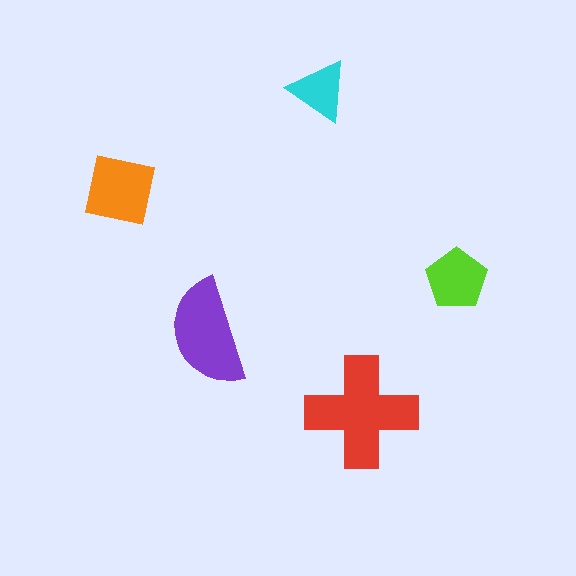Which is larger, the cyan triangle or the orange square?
The orange square.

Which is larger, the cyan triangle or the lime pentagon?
The lime pentagon.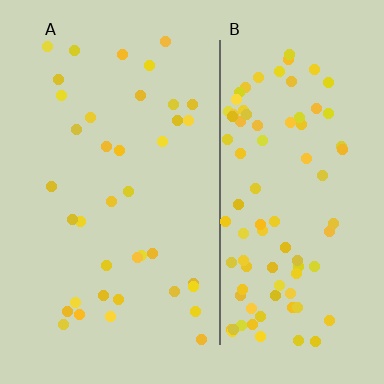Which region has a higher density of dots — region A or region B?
B (the right).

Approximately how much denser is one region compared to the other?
Approximately 2.5× — region B over region A.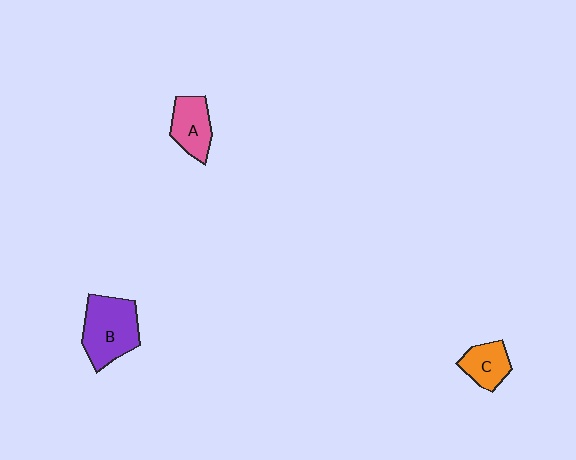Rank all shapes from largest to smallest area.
From largest to smallest: B (purple), A (pink), C (orange).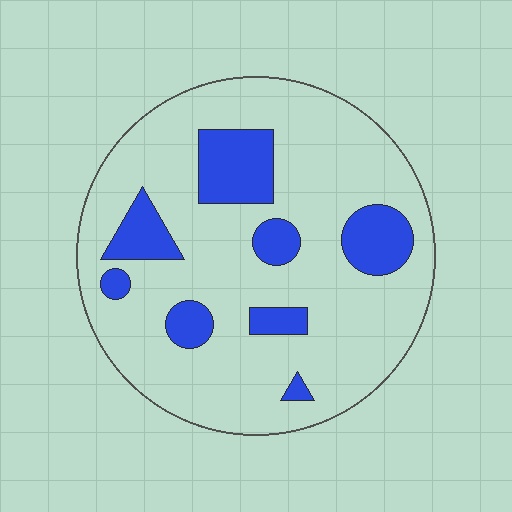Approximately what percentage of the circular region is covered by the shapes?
Approximately 20%.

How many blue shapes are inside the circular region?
8.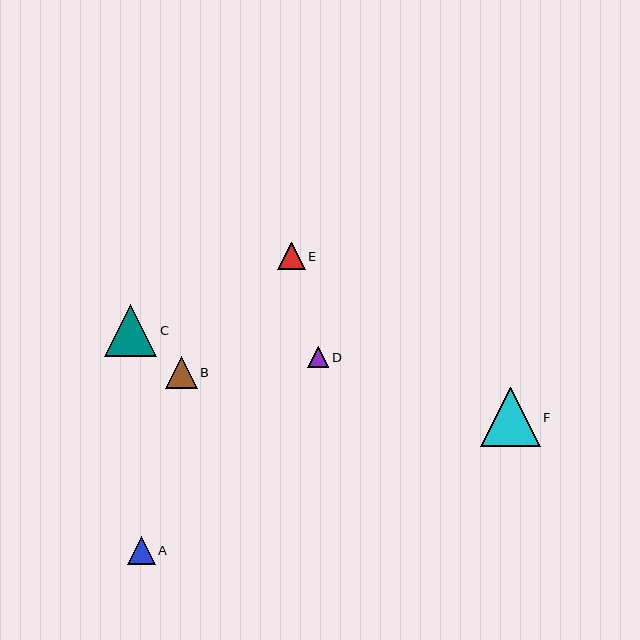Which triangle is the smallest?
Triangle D is the smallest with a size of approximately 21 pixels.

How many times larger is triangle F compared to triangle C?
Triangle F is approximately 1.1 times the size of triangle C.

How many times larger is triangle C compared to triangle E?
Triangle C is approximately 1.9 times the size of triangle E.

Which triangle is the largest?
Triangle F is the largest with a size of approximately 59 pixels.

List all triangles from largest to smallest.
From largest to smallest: F, C, B, A, E, D.